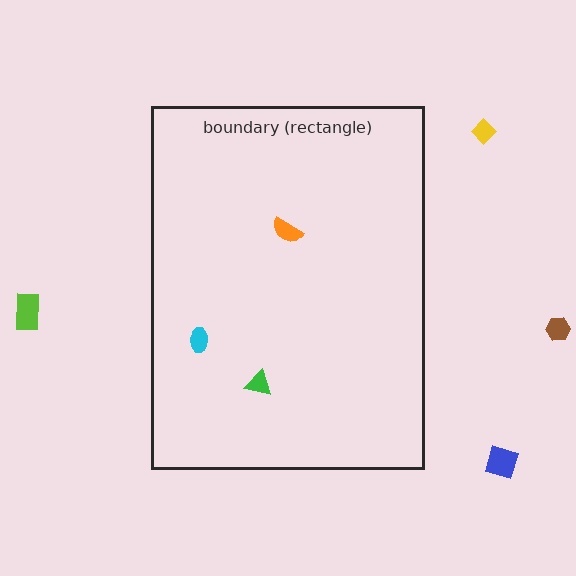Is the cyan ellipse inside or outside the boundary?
Inside.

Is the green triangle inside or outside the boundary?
Inside.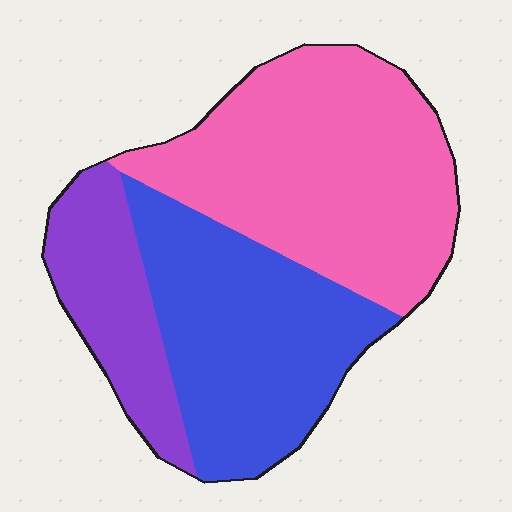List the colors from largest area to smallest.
From largest to smallest: pink, blue, purple.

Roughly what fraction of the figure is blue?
Blue takes up about three eighths (3/8) of the figure.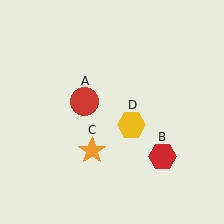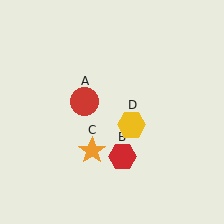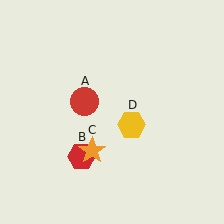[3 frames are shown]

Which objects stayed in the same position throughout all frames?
Red circle (object A) and orange star (object C) and yellow hexagon (object D) remained stationary.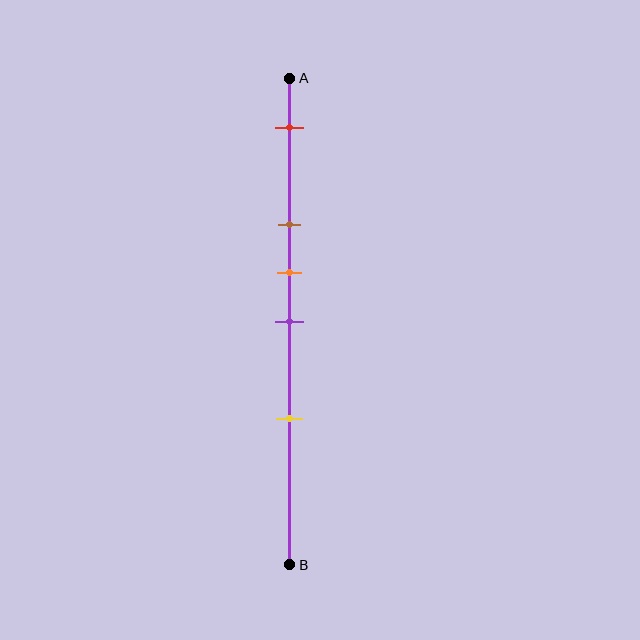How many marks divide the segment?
There are 5 marks dividing the segment.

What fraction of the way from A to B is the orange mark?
The orange mark is approximately 40% (0.4) of the way from A to B.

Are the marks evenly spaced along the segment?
No, the marks are not evenly spaced.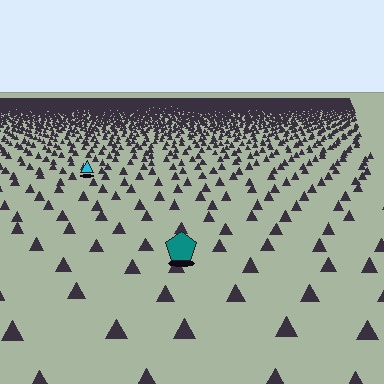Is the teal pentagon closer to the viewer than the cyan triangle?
Yes. The teal pentagon is closer — you can tell from the texture gradient: the ground texture is coarser near it.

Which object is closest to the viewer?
The teal pentagon is closest. The texture marks near it are larger and more spread out.